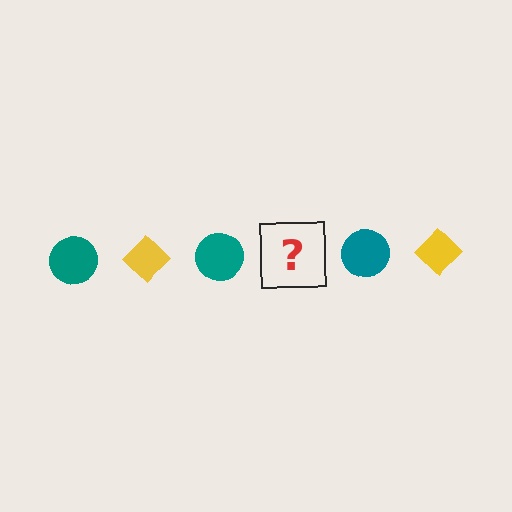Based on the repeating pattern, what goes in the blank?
The blank should be a yellow diamond.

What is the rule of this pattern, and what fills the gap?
The rule is that the pattern alternates between teal circle and yellow diamond. The gap should be filled with a yellow diamond.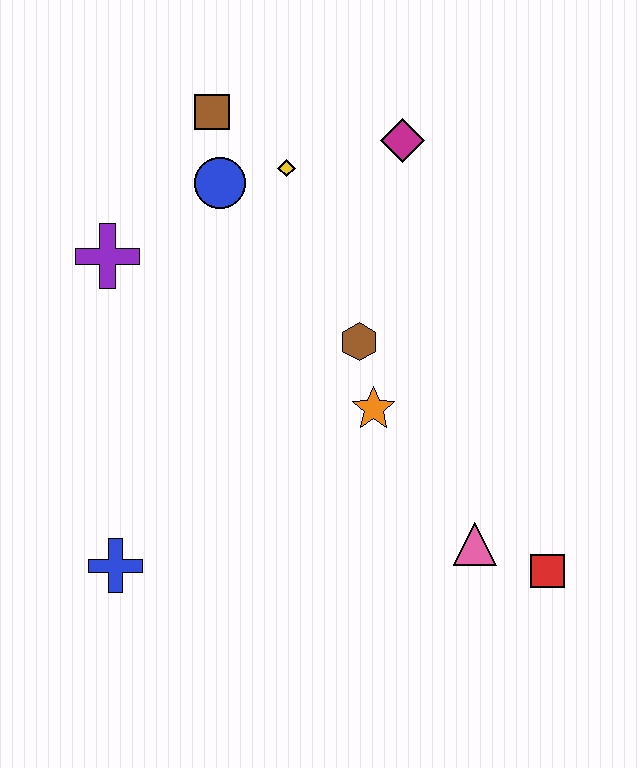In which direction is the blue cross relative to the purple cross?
The blue cross is below the purple cross.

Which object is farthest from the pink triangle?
The brown square is farthest from the pink triangle.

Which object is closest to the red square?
The pink triangle is closest to the red square.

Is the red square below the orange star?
Yes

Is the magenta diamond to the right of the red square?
No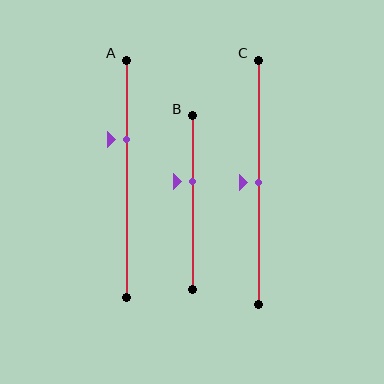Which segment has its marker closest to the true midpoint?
Segment C has its marker closest to the true midpoint.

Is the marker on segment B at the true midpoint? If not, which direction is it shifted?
No, the marker on segment B is shifted upward by about 12% of the segment length.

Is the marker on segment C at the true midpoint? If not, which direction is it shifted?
Yes, the marker on segment C is at the true midpoint.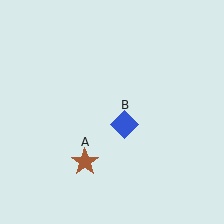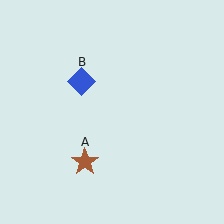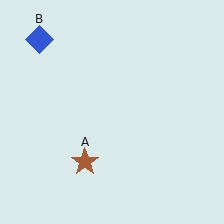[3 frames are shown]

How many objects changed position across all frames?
1 object changed position: blue diamond (object B).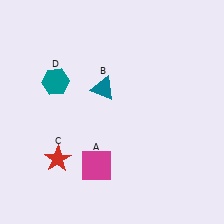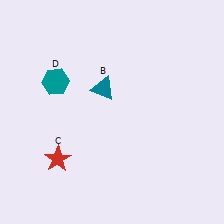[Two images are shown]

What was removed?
The magenta square (A) was removed in Image 2.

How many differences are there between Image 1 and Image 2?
There is 1 difference between the two images.